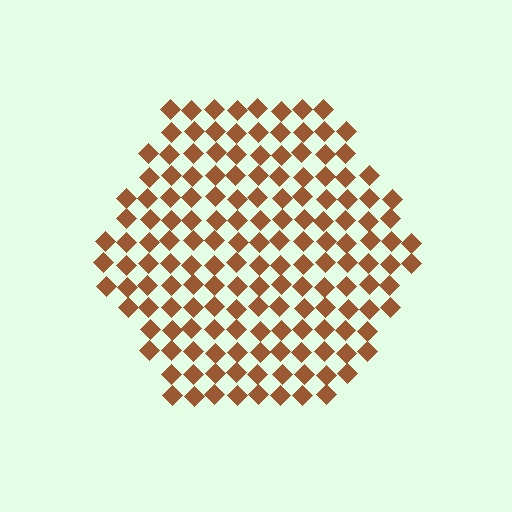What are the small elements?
The small elements are diamonds.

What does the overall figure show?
The overall figure shows a hexagon.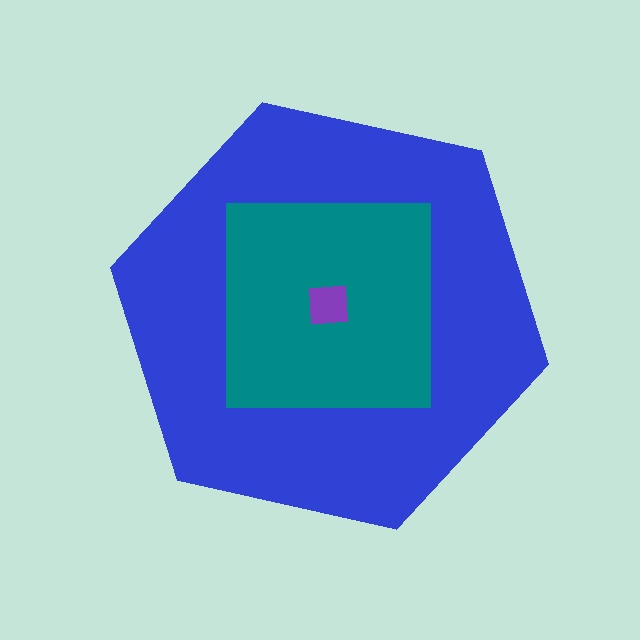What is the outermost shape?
The blue hexagon.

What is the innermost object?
The purple square.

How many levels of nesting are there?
3.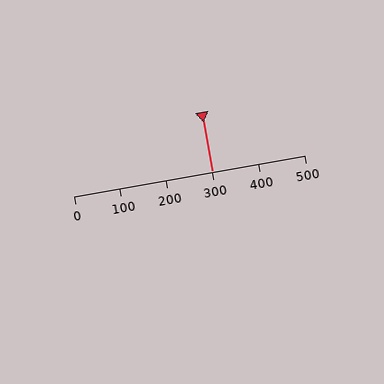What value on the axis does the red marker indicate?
The marker indicates approximately 300.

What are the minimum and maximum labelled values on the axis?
The axis runs from 0 to 500.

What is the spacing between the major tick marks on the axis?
The major ticks are spaced 100 apart.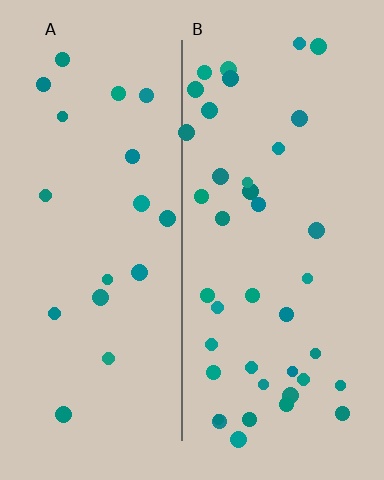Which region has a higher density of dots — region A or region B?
B (the right).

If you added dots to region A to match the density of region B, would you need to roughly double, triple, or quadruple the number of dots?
Approximately double.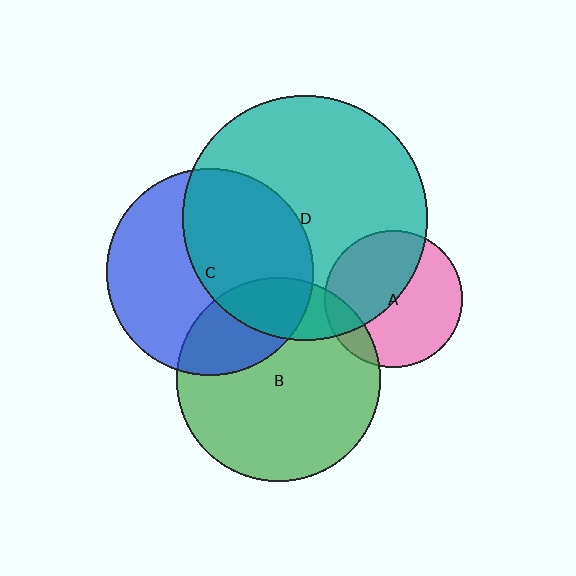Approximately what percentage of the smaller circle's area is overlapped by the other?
Approximately 25%.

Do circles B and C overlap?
Yes.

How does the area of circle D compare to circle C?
Approximately 1.4 times.